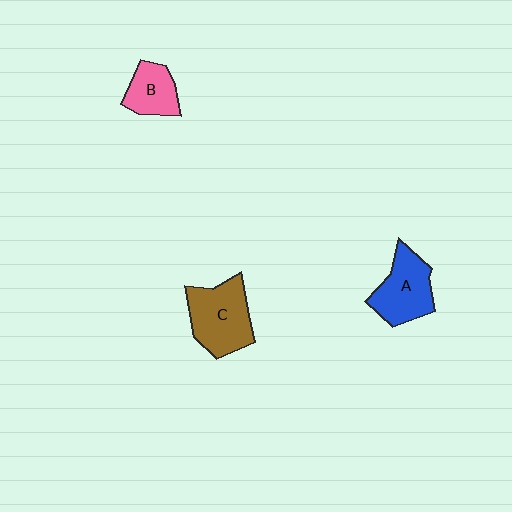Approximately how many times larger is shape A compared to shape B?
Approximately 1.4 times.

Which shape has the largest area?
Shape C (brown).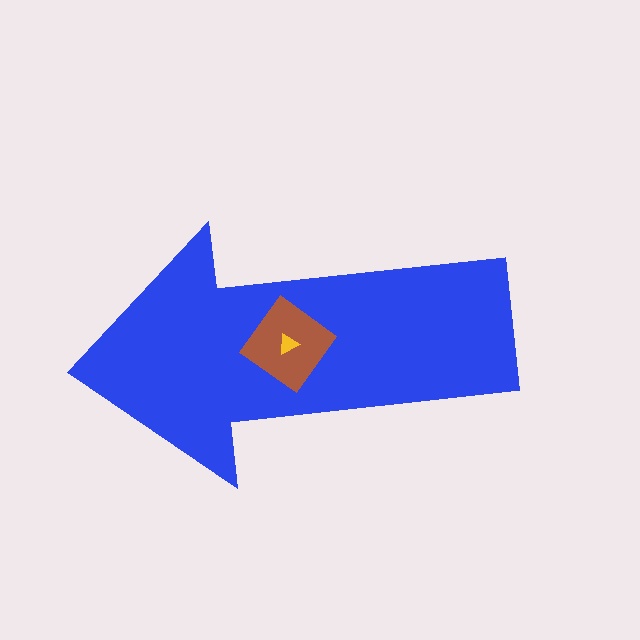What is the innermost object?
The yellow triangle.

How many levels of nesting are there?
3.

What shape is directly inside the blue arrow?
The brown diamond.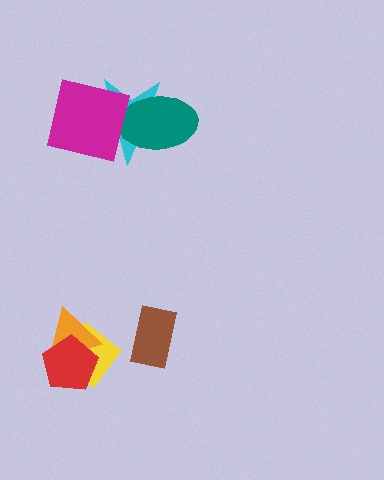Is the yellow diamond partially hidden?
Yes, it is partially covered by another shape.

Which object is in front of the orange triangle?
The red pentagon is in front of the orange triangle.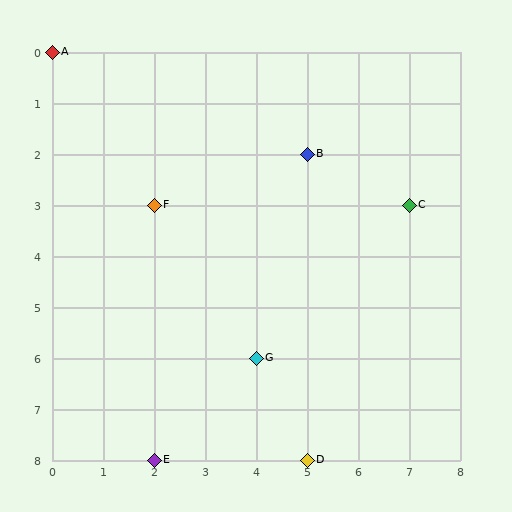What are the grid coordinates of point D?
Point D is at grid coordinates (5, 8).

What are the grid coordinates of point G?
Point G is at grid coordinates (4, 6).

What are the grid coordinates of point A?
Point A is at grid coordinates (0, 0).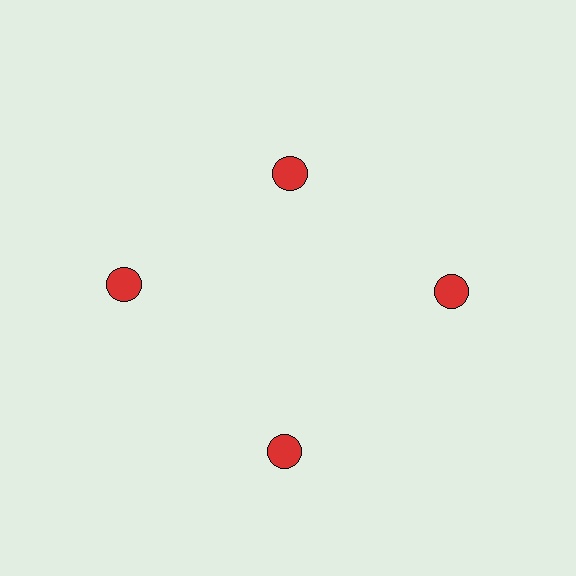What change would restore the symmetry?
The symmetry would be restored by moving it outward, back onto the ring so that all 4 circles sit at equal angles and equal distance from the center.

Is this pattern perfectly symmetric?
No. The 4 red circles are arranged in a ring, but one element near the 12 o'clock position is pulled inward toward the center, breaking the 4-fold rotational symmetry.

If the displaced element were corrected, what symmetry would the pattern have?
It would have 4-fold rotational symmetry — the pattern would map onto itself every 90 degrees.